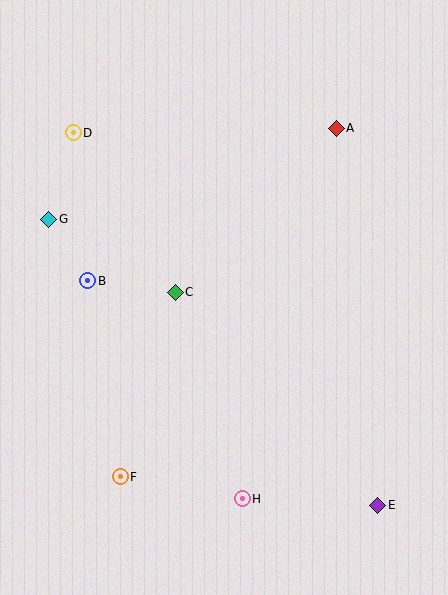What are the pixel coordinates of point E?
Point E is at (378, 505).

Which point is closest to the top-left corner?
Point D is closest to the top-left corner.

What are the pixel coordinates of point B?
Point B is at (88, 281).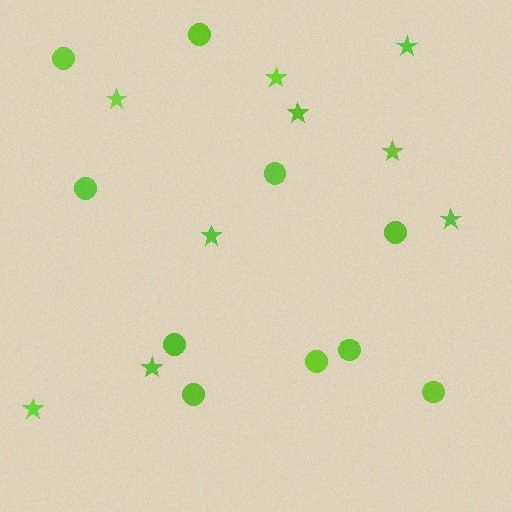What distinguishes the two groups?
There are 2 groups: one group of stars (9) and one group of circles (10).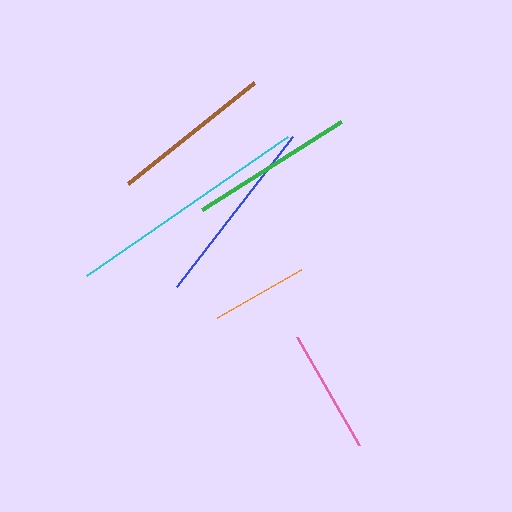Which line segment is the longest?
The cyan line is the longest at approximately 244 pixels.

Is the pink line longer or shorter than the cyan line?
The cyan line is longer than the pink line.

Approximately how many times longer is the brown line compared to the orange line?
The brown line is approximately 1.7 times the length of the orange line.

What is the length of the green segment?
The green segment is approximately 164 pixels long.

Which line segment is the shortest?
The orange line is the shortest at approximately 96 pixels.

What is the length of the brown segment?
The brown segment is approximately 161 pixels long.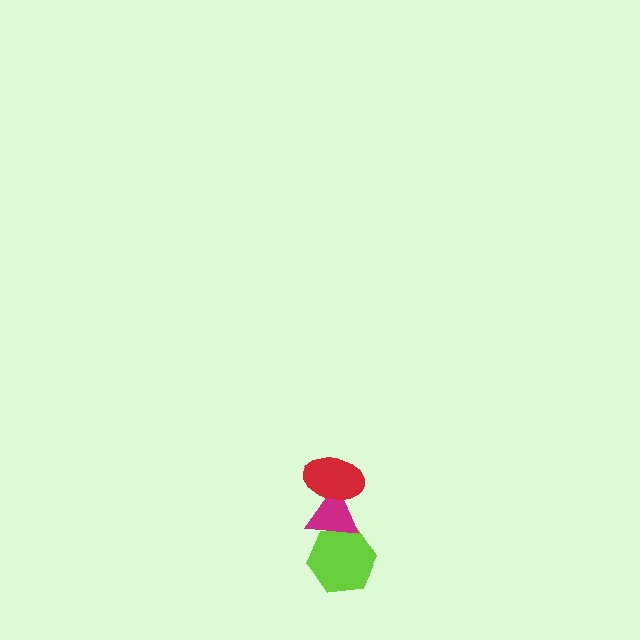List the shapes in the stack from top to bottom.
From top to bottom: the red ellipse, the magenta triangle, the lime hexagon.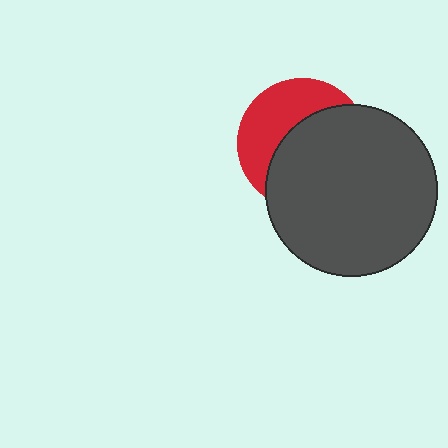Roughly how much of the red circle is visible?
A small part of it is visible (roughly 41%).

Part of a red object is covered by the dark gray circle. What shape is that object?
It is a circle.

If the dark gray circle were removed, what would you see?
You would see the complete red circle.